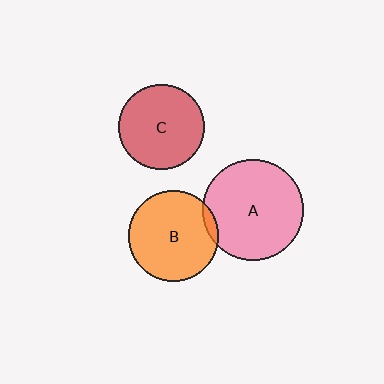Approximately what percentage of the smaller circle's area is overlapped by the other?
Approximately 5%.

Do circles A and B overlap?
Yes.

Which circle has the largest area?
Circle A (pink).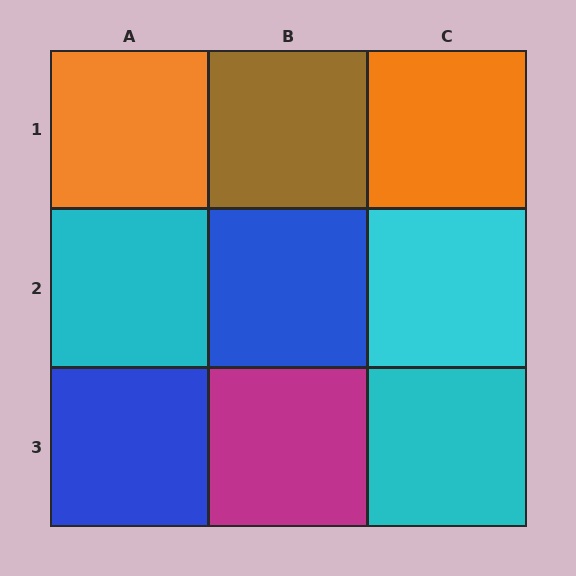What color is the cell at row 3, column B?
Magenta.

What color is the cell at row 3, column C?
Cyan.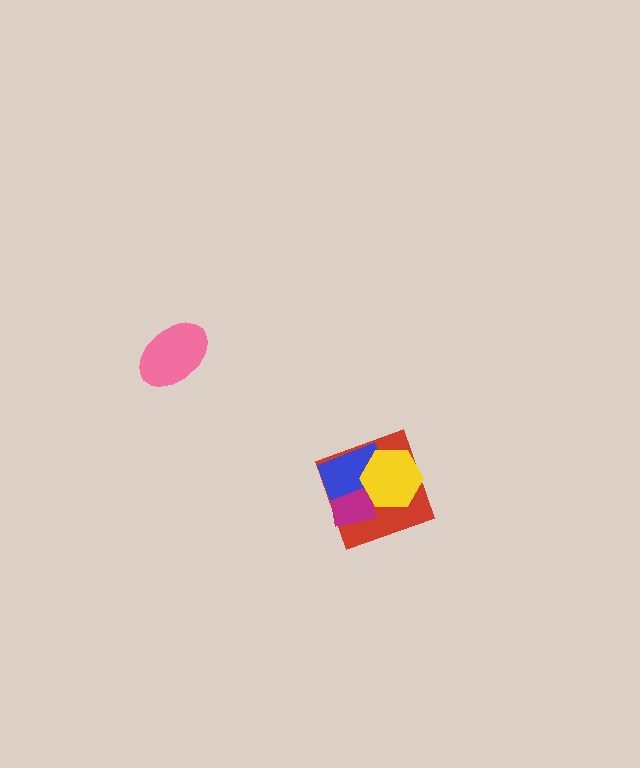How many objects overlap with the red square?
3 objects overlap with the red square.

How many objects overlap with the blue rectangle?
3 objects overlap with the blue rectangle.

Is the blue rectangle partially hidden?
Yes, it is partially covered by another shape.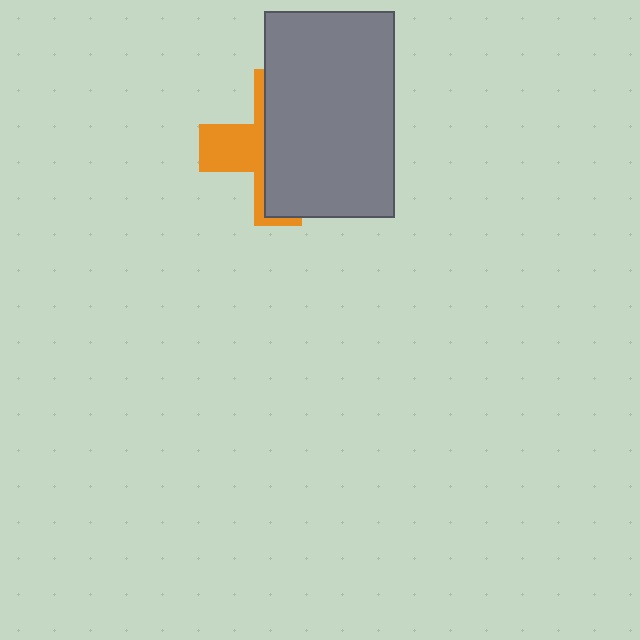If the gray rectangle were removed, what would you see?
You would see the complete orange cross.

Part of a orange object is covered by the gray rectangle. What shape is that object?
It is a cross.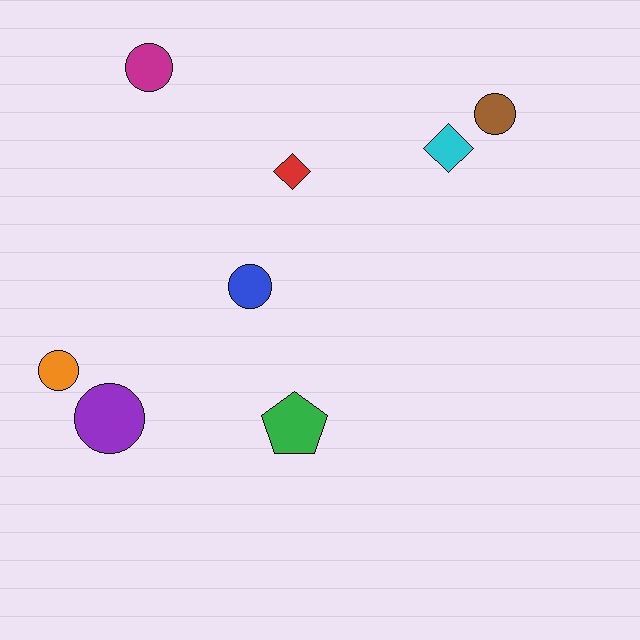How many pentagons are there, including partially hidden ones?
There is 1 pentagon.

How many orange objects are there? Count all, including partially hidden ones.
There is 1 orange object.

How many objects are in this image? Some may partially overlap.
There are 8 objects.